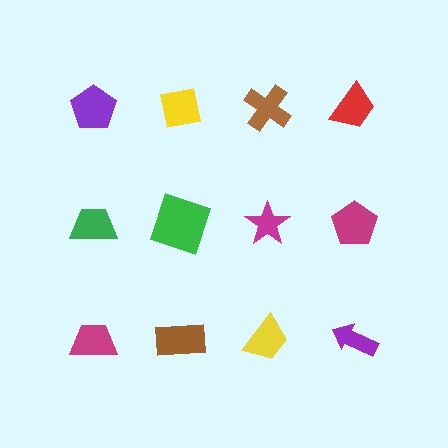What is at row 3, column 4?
A purple arrow.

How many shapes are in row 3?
4 shapes.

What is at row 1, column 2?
A yellow square.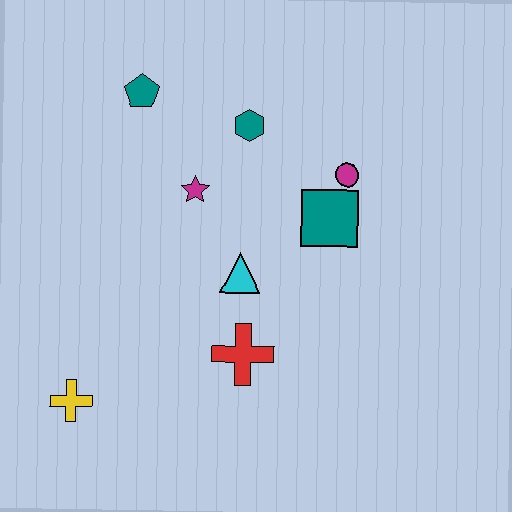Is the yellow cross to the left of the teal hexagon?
Yes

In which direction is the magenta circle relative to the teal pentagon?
The magenta circle is to the right of the teal pentagon.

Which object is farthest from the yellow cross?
The magenta circle is farthest from the yellow cross.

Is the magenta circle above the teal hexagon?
No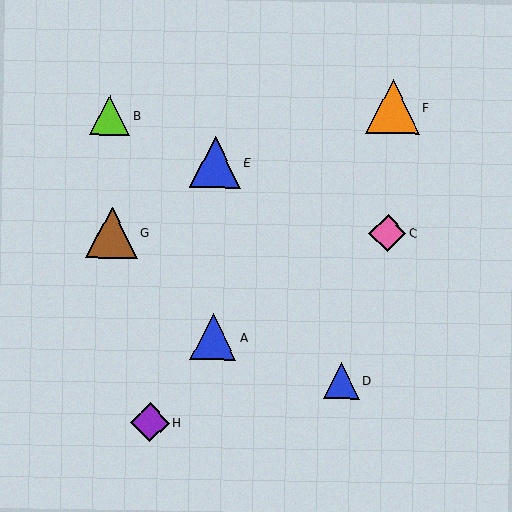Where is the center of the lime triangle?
The center of the lime triangle is at (110, 115).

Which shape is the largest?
The orange triangle (labeled F) is the largest.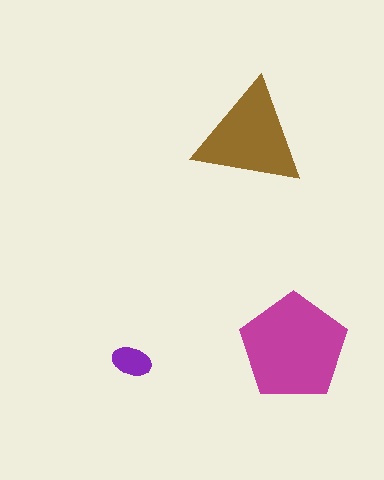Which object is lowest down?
The purple ellipse is bottommost.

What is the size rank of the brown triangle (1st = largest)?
2nd.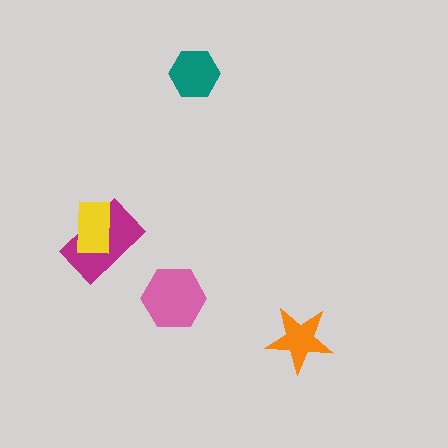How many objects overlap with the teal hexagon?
0 objects overlap with the teal hexagon.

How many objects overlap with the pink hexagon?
0 objects overlap with the pink hexagon.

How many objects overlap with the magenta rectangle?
1 object overlaps with the magenta rectangle.